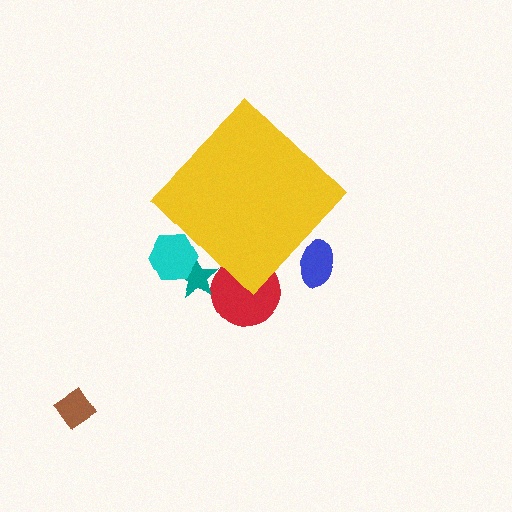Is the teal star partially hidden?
Yes, the teal star is partially hidden behind the yellow diamond.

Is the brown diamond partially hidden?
No, the brown diamond is fully visible.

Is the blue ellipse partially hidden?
Yes, the blue ellipse is partially hidden behind the yellow diamond.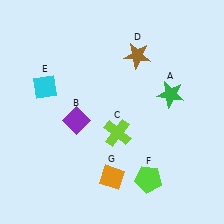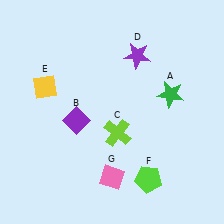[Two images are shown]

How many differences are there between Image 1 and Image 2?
There are 3 differences between the two images.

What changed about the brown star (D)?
In Image 1, D is brown. In Image 2, it changed to purple.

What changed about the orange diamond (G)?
In Image 1, G is orange. In Image 2, it changed to pink.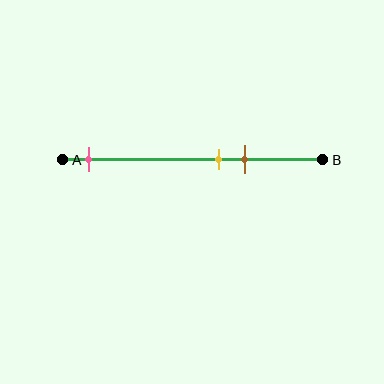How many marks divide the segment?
There are 3 marks dividing the segment.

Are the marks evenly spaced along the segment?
No, the marks are not evenly spaced.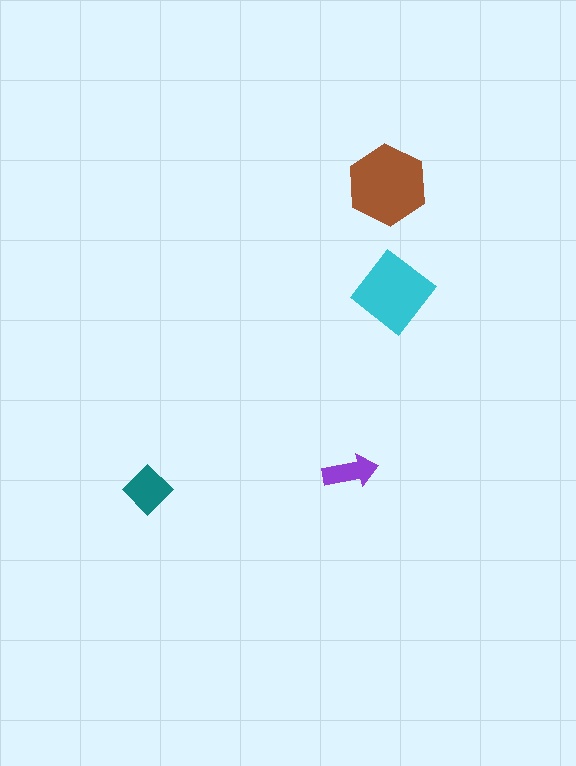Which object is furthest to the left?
The teal diamond is leftmost.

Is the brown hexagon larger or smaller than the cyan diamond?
Larger.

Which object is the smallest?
The purple arrow.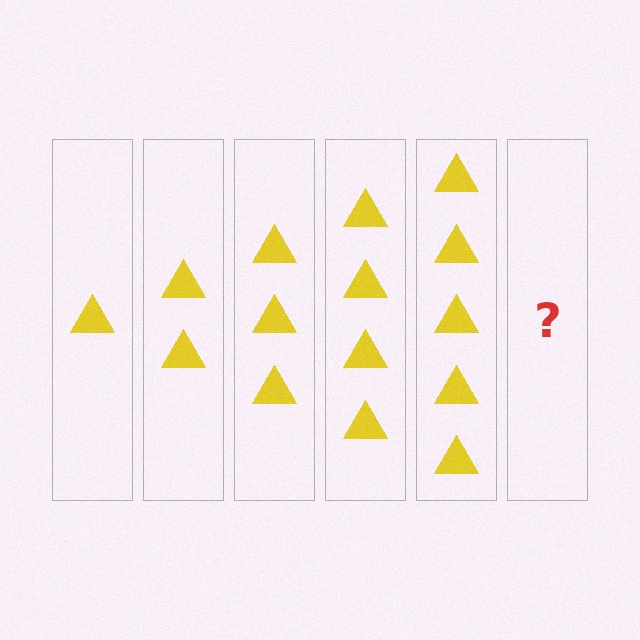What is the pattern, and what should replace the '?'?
The pattern is that each step adds one more triangle. The '?' should be 6 triangles.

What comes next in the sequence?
The next element should be 6 triangles.